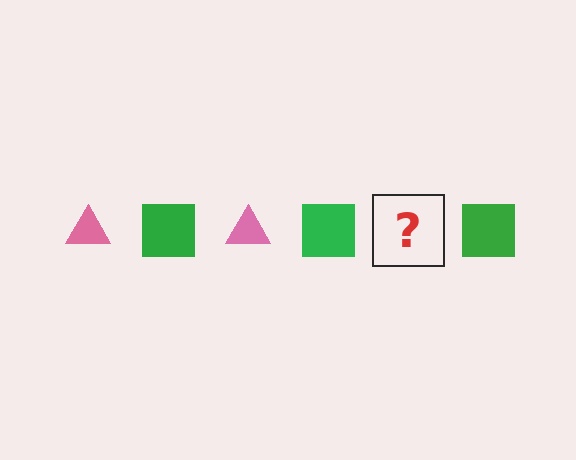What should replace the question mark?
The question mark should be replaced with a pink triangle.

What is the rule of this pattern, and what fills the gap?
The rule is that the pattern alternates between pink triangle and green square. The gap should be filled with a pink triangle.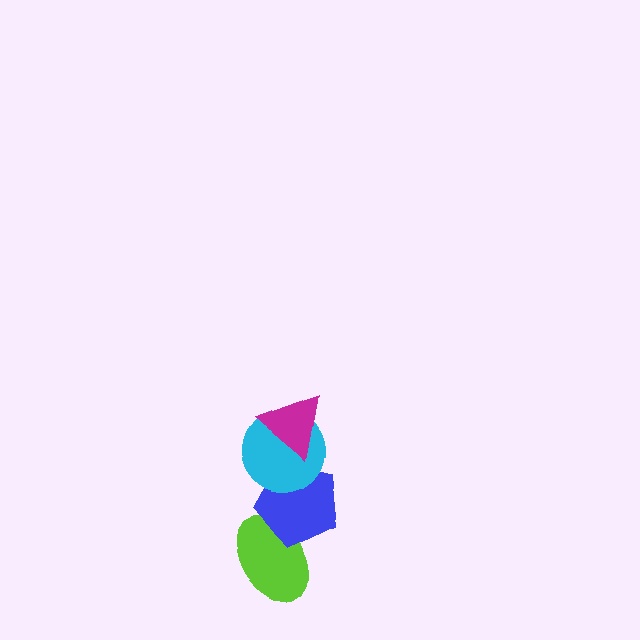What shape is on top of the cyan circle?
The magenta triangle is on top of the cyan circle.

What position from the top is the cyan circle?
The cyan circle is 2nd from the top.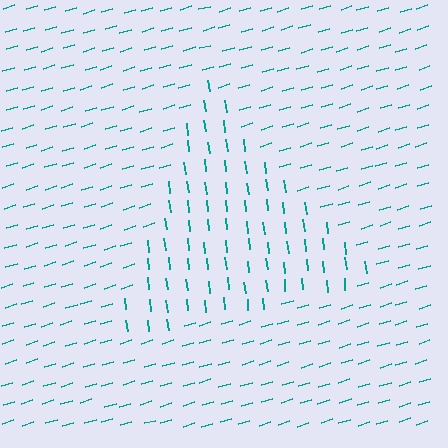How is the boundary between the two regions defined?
The boundary is defined purely by a change in line orientation (approximately 80 degrees difference). All lines are the same color and thickness.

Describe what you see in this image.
The image is filled with small teal line segments. A triangle region in the image has lines oriented differently from the surrounding lines, creating a visible texture boundary.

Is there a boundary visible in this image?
Yes, there is a texture boundary formed by a change in line orientation.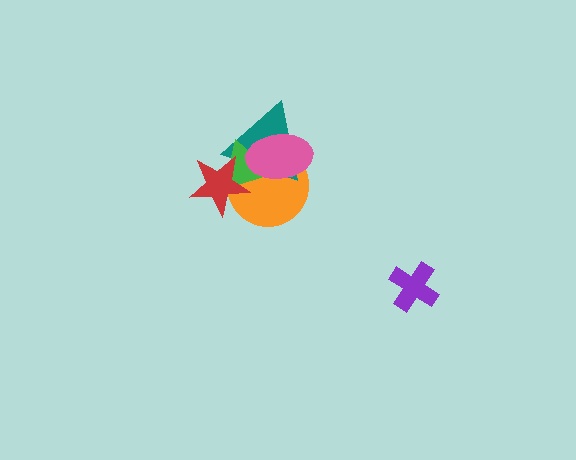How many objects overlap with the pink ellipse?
3 objects overlap with the pink ellipse.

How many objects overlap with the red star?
3 objects overlap with the red star.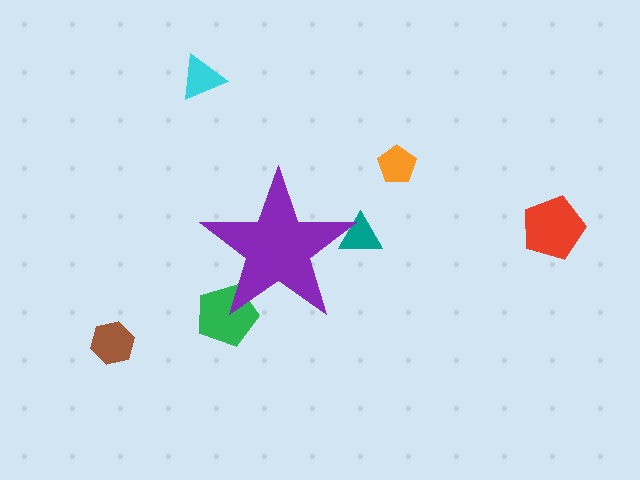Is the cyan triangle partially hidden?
No, the cyan triangle is fully visible.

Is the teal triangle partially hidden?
Yes, the teal triangle is partially hidden behind the purple star.